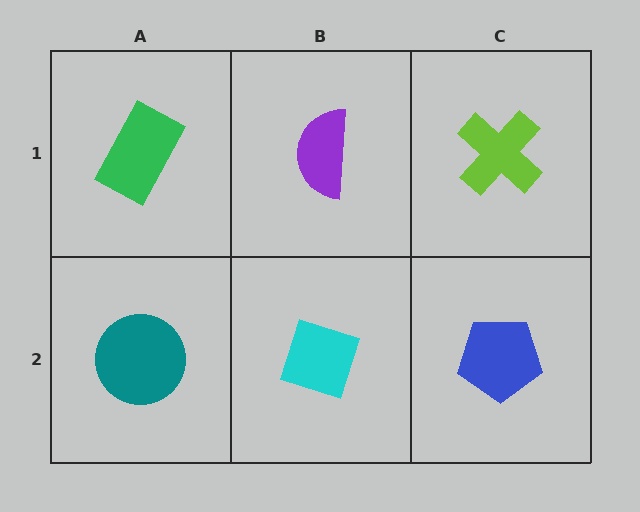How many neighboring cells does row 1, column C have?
2.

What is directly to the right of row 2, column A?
A cyan diamond.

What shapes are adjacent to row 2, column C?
A lime cross (row 1, column C), a cyan diamond (row 2, column B).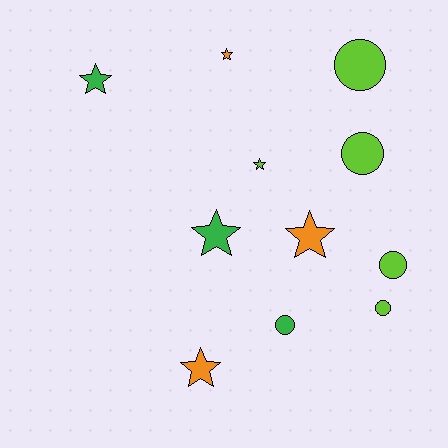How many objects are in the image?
There are 11 objects.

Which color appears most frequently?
Lime, with 5 objects.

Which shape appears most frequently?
Star, with 6 objects.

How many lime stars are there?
There is 1 lime star.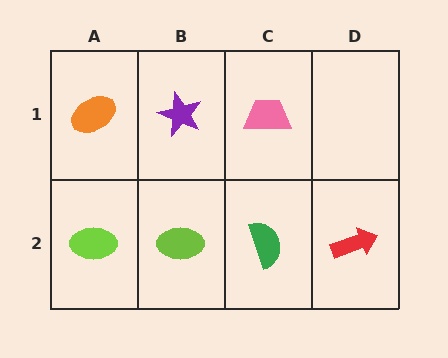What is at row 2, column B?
A lime ellipse.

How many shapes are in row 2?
4 shapes.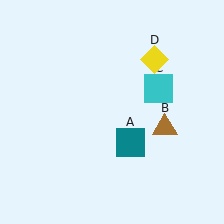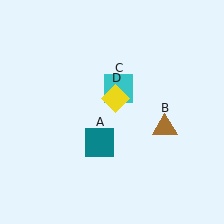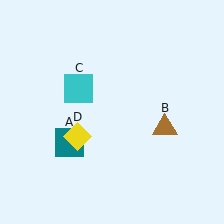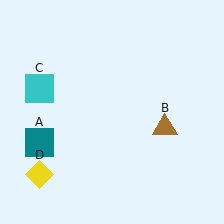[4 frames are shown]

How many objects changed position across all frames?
3 objects changed position: teal square (object A), cyan square (object C), yellow diamond (object D).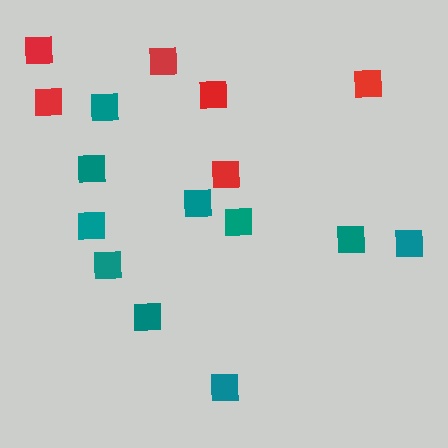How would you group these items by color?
There are 2 groups: one group of teal squares (10) and one group of red squares (6).